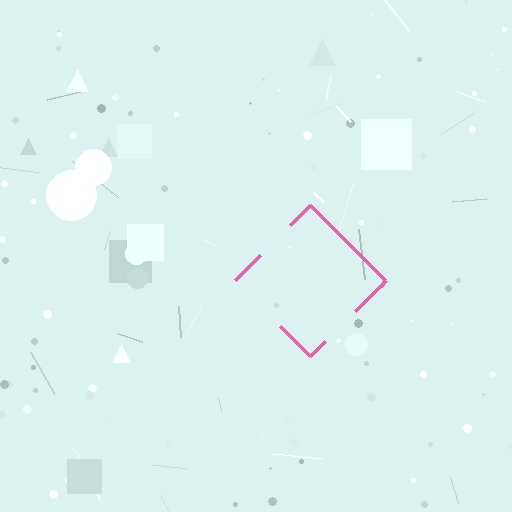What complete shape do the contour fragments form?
The contour fragments form a diamond.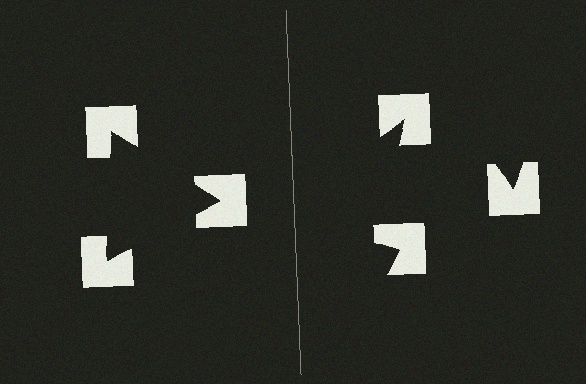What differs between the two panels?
The notched squares are positioned identically on both sides; only the wedge orientations differ. On the left they align to a triangle; on the right they are misaligned.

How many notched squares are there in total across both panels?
6 — 3 on each side.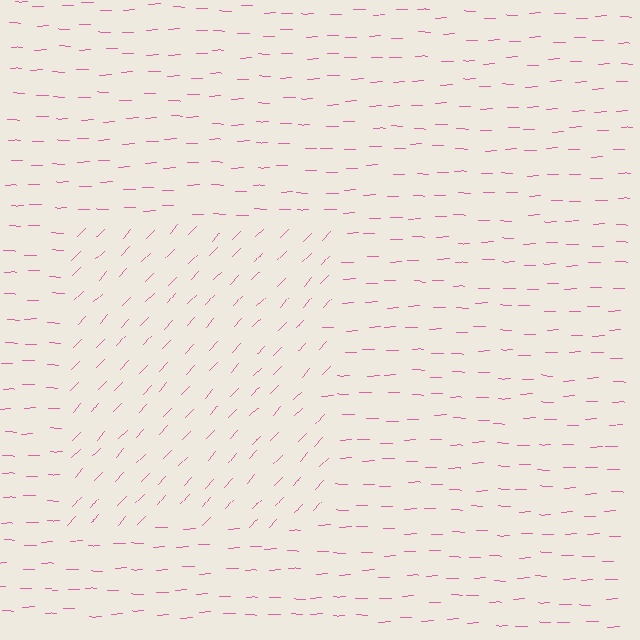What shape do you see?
I see a rectangle.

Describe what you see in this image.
The image is filled with small pink line segments. A rectangle region in the image has lines oriented differently from the surrounding lines, creating a visible texture boundary.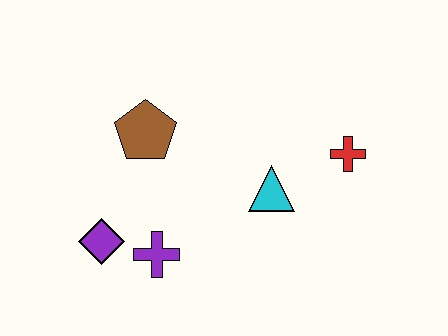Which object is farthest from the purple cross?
The red cross is farthest from the purple cross.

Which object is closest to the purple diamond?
The purple cross is closest to the purple diamond.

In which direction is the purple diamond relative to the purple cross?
The purple diamond is to the left of the purple cross.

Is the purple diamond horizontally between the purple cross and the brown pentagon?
No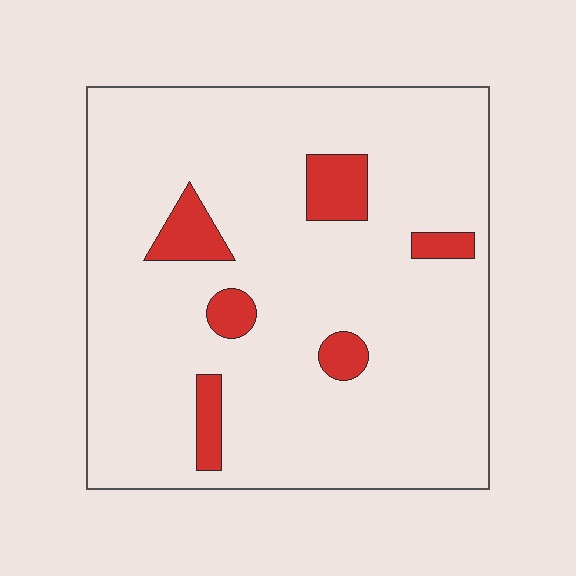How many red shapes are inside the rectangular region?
6.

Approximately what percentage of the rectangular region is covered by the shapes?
Approximately 10%.